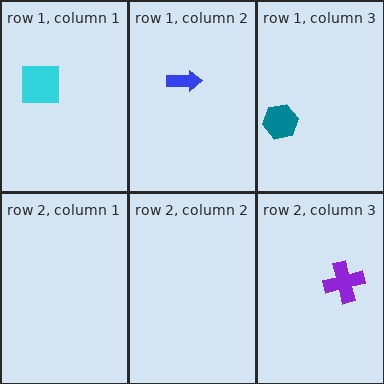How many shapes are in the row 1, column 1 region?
1.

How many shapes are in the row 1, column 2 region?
1.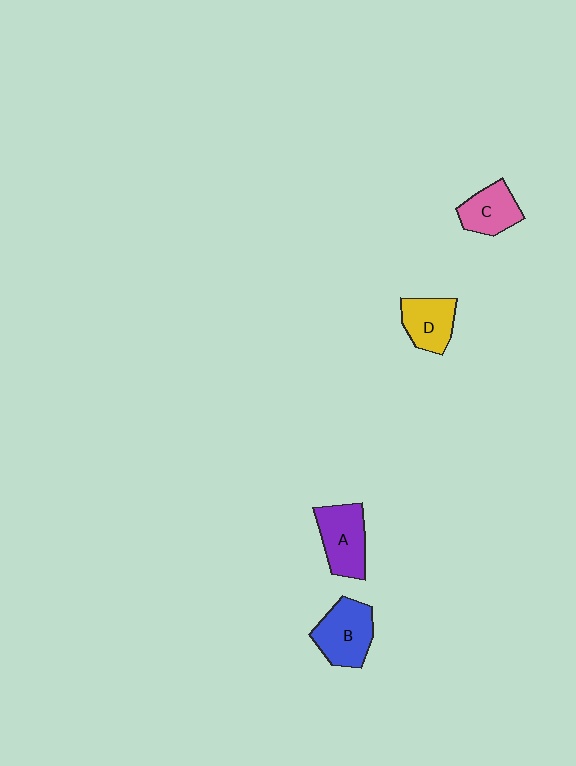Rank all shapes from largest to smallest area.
From largest to smallest: B (blue), A (purple), D (yellow), C (pink).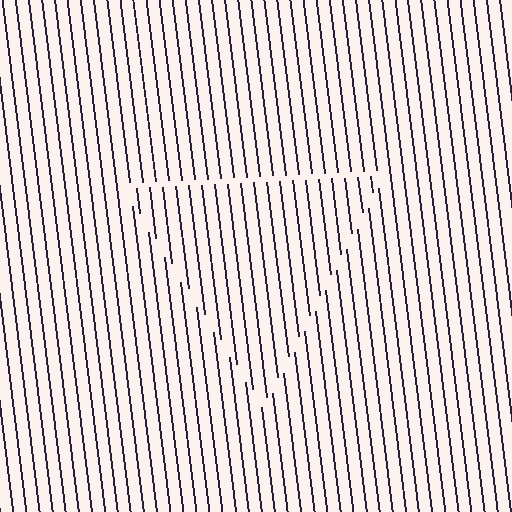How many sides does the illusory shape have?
3 sides — the line-ends trace a triangle.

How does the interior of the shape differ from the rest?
The interior of the shape contains the same grating, shifted by half a period — the contour is defined by the phase discontinuity where line-ends from the inner and outer gratings abut.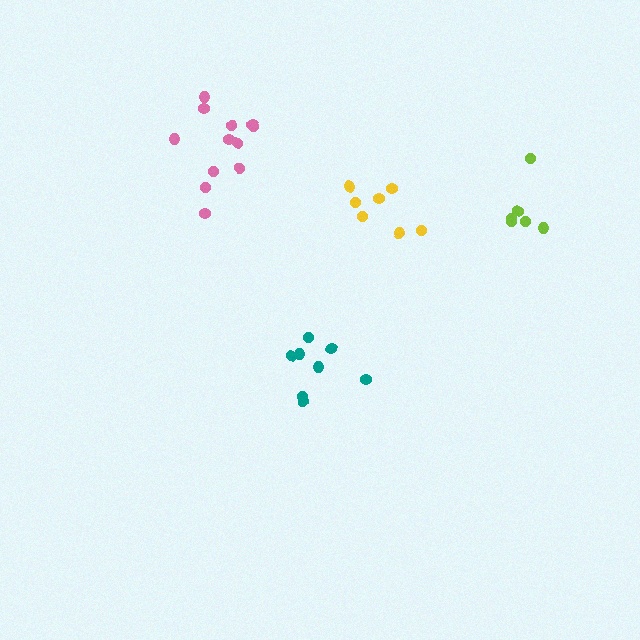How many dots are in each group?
Group 1: 6 dots, Group 2: 8 dots, Group 3: 7 dots, Group 4: 12 dots (33 total).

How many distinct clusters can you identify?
There are 4 distinct clusters.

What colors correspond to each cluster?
The clusters are colored: lime, teal, yellow, pink.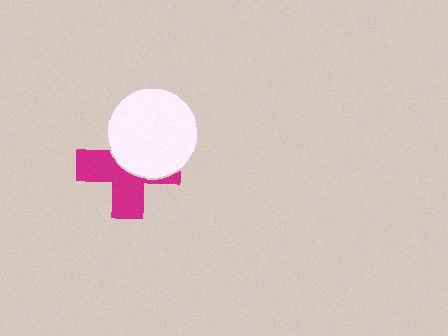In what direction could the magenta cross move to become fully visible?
The magenta cross could move toward the lower-left. That would shift it out from behind the white circle entirely.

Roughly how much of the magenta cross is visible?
About half of it is visible (roughly 51%).